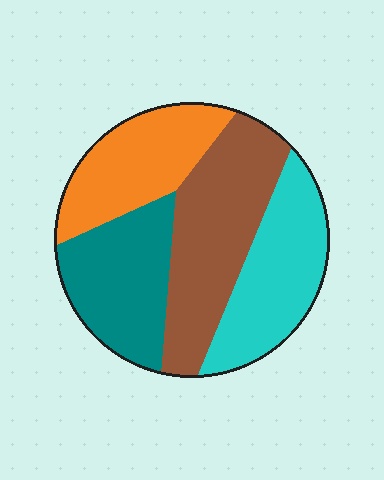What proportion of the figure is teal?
Teal covers 23% of the figure.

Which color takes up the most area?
Brown, at roughly 30%.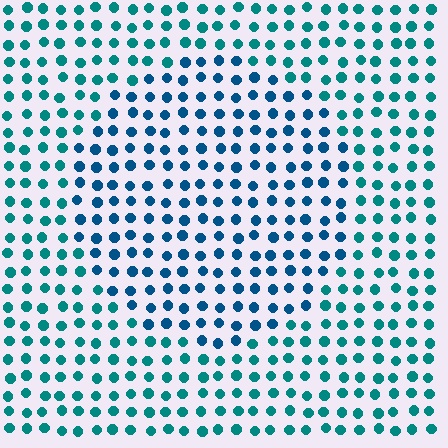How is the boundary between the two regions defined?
The boundary is defined purely by a slight shift in hue (about 27 degrees). Spacing, size, and orientation are identical on both sides.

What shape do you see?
I see a circle.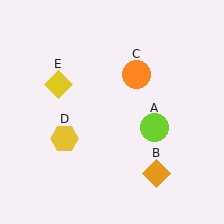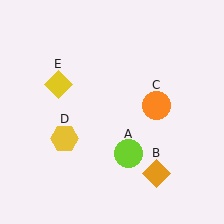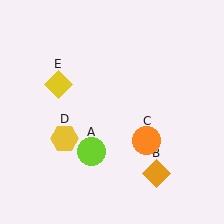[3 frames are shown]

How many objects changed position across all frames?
2 objects changed position: lime circle (object A), orange circle (object C).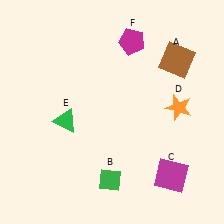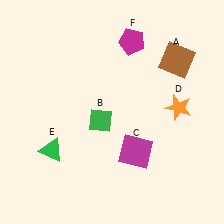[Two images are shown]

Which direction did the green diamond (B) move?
The green diamond (B) moved up.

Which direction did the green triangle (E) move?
The green triangle (E) moved down.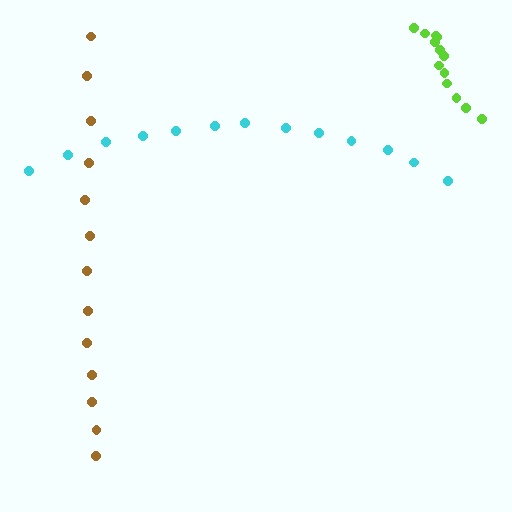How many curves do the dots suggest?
There are 3 distinct paths.